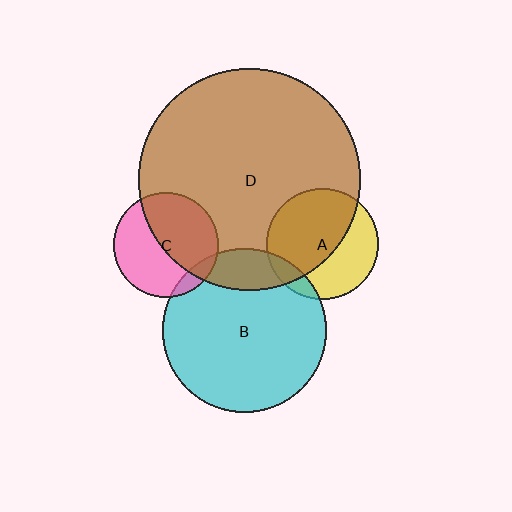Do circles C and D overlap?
Yes.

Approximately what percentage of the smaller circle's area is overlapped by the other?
Approximately 50%.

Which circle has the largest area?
Circle D (brown).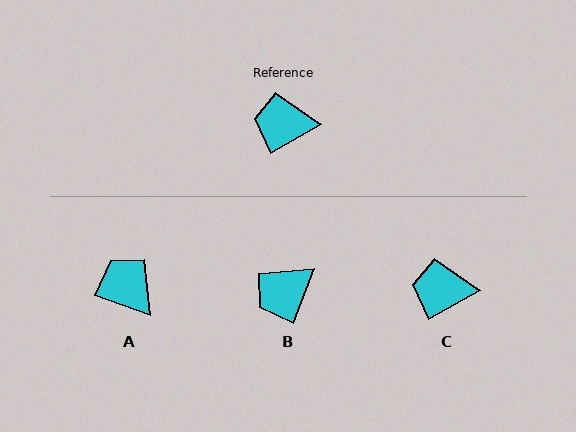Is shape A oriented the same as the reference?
No, it is off by about 49 degrees.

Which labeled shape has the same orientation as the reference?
C.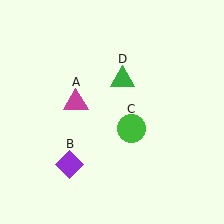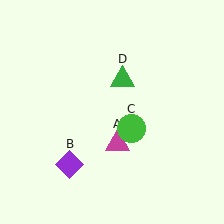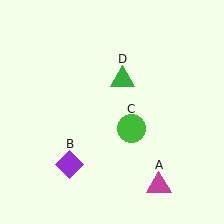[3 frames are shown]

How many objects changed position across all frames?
1 object changed position: magenta triangle (object A).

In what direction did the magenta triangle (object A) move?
The magenta triangle (object A) moved down and to the right.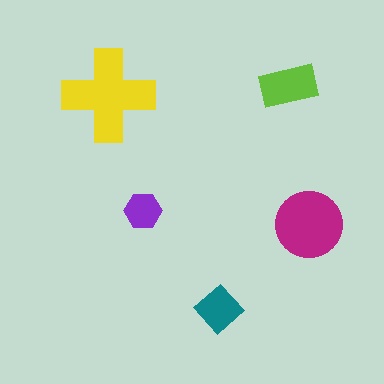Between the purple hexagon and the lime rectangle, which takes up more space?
The lime rectangle.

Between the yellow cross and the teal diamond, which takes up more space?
The yellow cross.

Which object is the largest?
The yellow cross.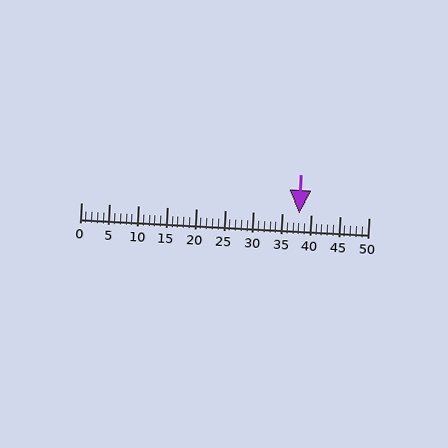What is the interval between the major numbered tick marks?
The major tick marks are spaced 5 units apart.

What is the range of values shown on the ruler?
The ruler shows values from 0 to 50.